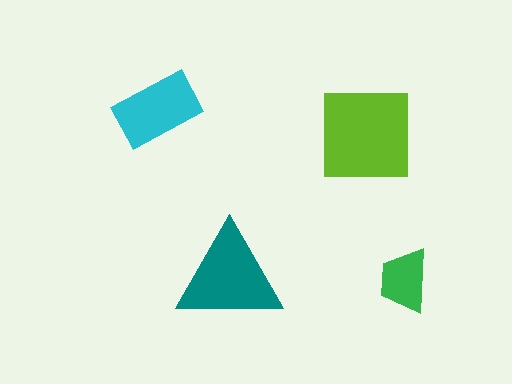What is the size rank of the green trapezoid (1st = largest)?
4th.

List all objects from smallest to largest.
The green trapezoid, the cyan rectangle, the teal triangle, the lime square.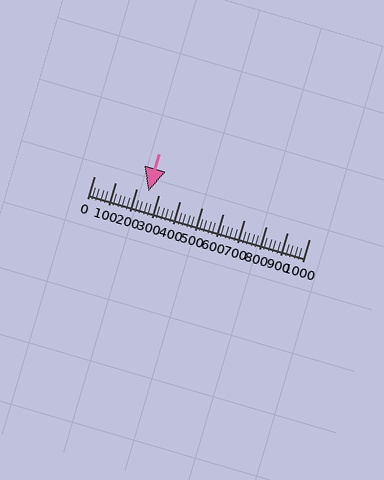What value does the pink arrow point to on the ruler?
The pink arrow points to approximately 254.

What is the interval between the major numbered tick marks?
The major tick marks are spaced 100 units apart.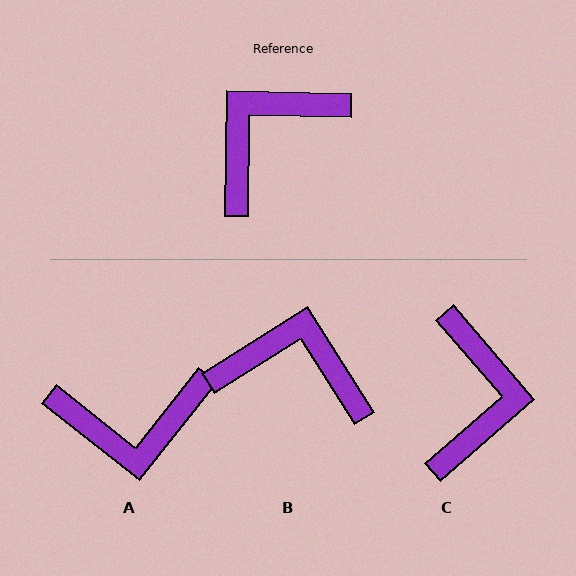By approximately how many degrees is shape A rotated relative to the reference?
Approximately 143 degrees counter-clockwise.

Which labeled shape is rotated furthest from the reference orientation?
A, about 143 degrees away.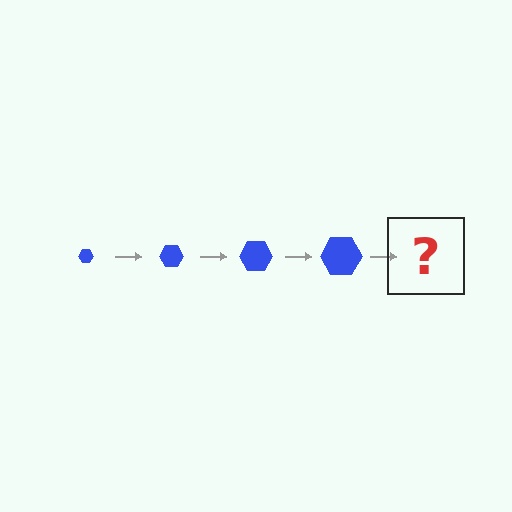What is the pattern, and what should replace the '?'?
The pattern is that the hexagon gets progressively larger each step. The '?' should be a blue hexagon, larger than the previous one.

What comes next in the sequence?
The next element should be a blue hexagon, larger than the previous one.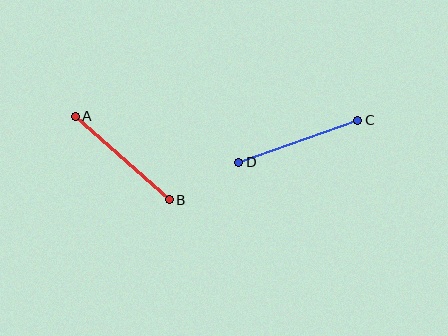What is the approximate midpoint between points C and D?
The midpoint is at approximately (298, 141) pixels.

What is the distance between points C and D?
The distance is approximately 126 pixels.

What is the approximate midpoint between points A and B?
The midpoint is at approximately (122, 158) pixels.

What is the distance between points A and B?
The distance is approximately 126 pixels.